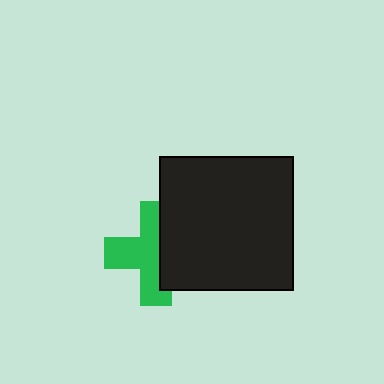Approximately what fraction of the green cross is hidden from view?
Roughly 40% of the green cross is hidden behind the black square.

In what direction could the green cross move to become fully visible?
The green cross could move left. That would shift it out from behind the black square entirely.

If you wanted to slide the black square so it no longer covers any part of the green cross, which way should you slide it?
Slide it right — that is the most direct way to separate the two shapes.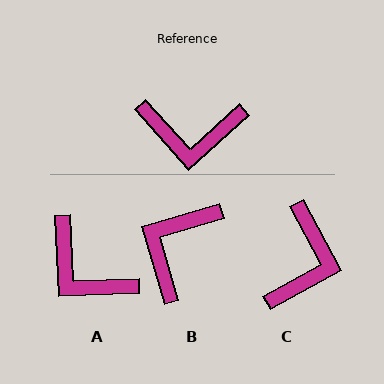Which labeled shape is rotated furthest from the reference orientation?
B, about 116 degrees away.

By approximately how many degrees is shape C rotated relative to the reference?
Approximately 76 degrees counter-clockwise.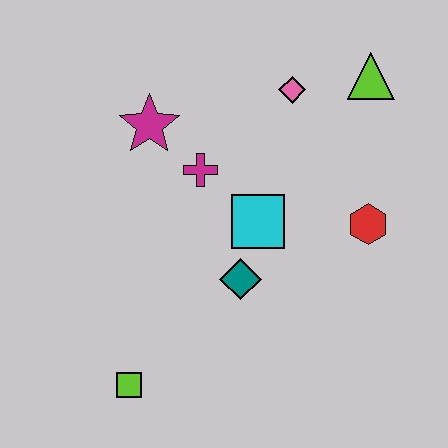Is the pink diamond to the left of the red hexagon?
Yes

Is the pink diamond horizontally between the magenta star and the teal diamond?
No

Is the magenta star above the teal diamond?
Yes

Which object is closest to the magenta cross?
The magenta star is closest to the magenta cross.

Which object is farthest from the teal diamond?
The lime triangle is farthest from the teal diamond.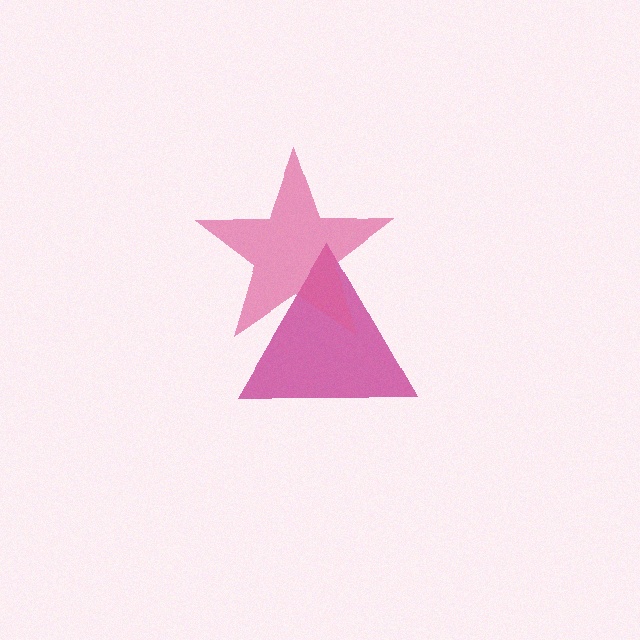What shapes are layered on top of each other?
The layered shapes are: a magenta triangle, a pink star.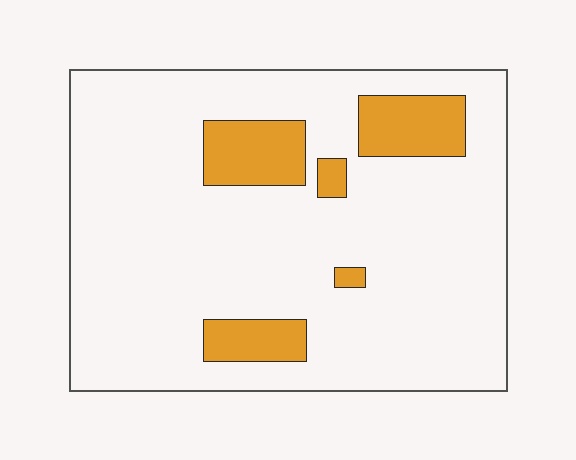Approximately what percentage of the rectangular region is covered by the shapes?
Approximately 15%.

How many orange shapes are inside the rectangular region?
5.